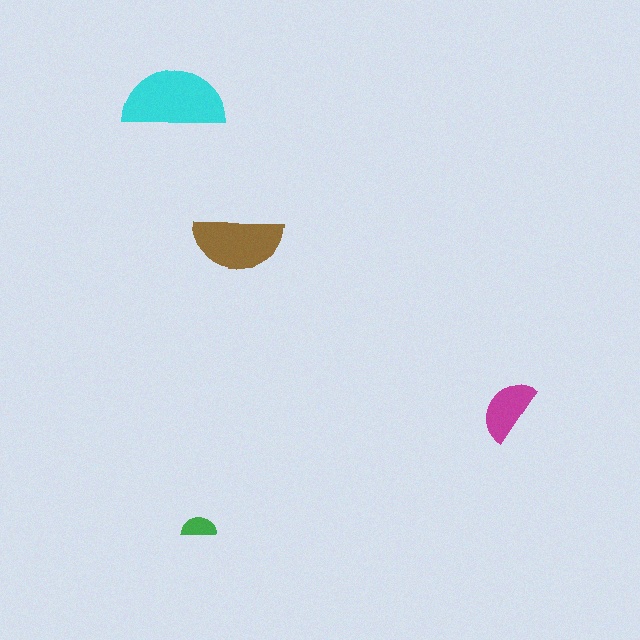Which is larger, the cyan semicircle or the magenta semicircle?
The cyan one.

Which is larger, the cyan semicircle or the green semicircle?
The cyan one.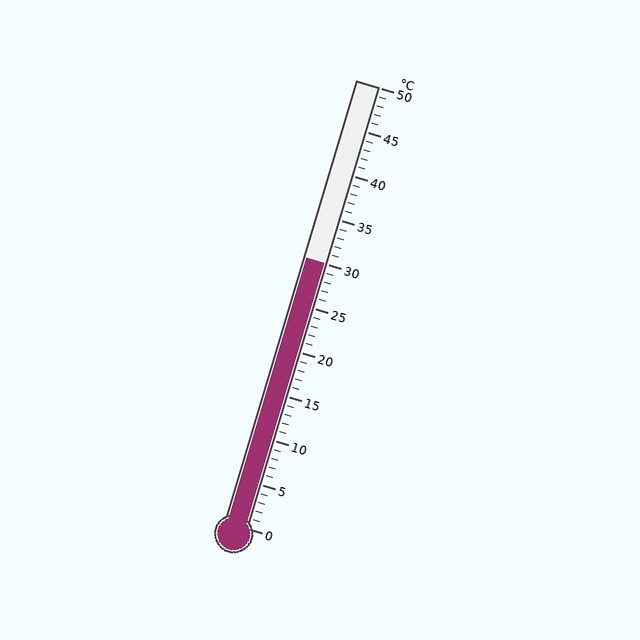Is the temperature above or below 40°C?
The temperature is below 40°C.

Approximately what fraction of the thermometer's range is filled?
The thermometer is filled to approximately 60% of its range.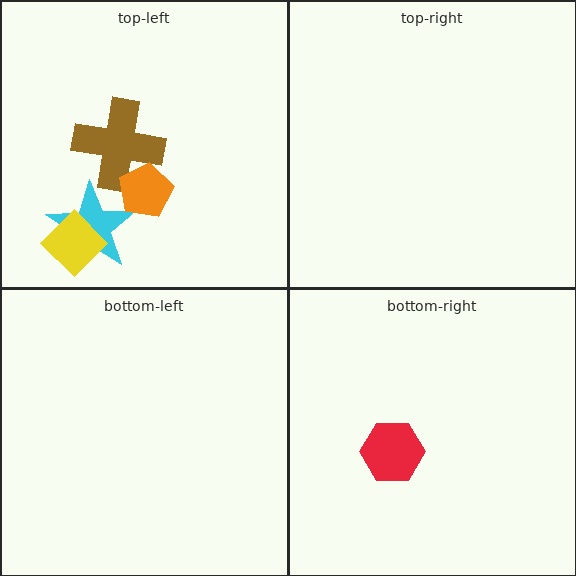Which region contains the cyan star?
The top-left region.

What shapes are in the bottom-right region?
The red hexagon.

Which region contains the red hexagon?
The bottom-right region.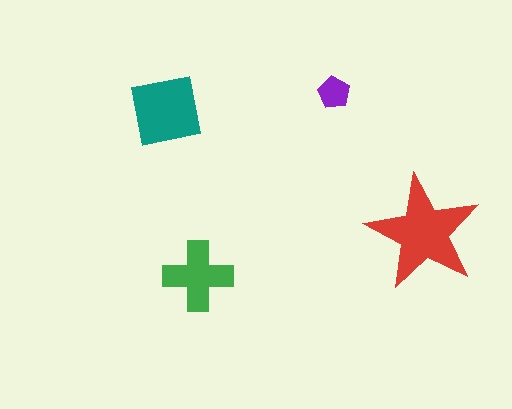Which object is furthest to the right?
The red star is rightmost.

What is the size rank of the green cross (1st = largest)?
3rd.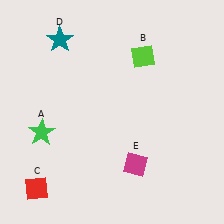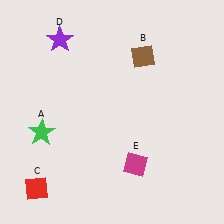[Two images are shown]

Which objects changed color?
B changed from lime to brown. D changed from teal to purple.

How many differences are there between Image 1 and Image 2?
There are 2 differences between the two images.